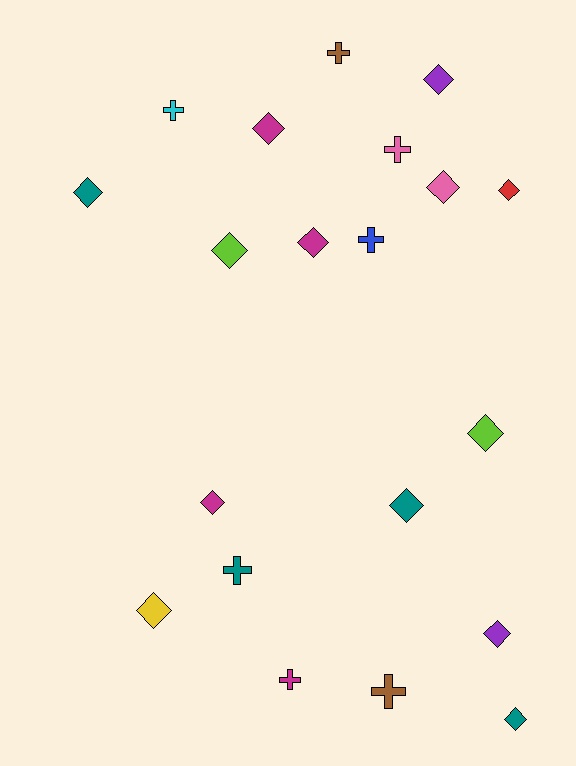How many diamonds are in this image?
There are 13 diamonds.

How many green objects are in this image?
There are no green objects.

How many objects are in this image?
There are 20 objects.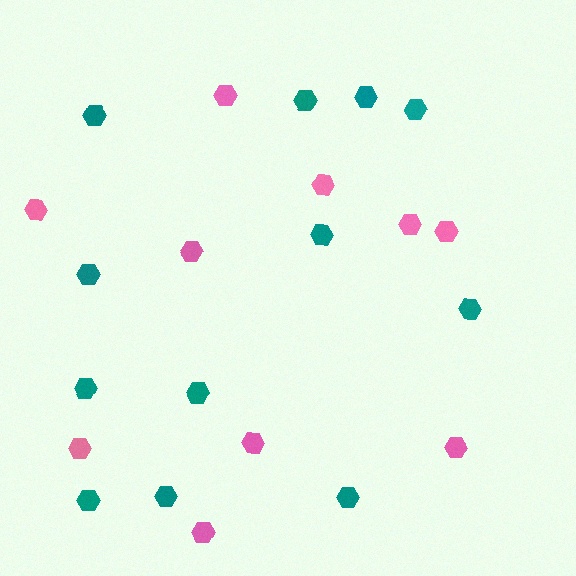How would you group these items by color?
There are 2 groups: one group of teal hexagons (12) and one group of pink hexagons (10).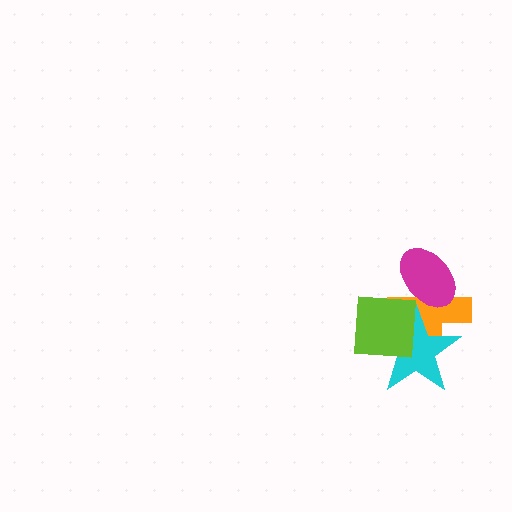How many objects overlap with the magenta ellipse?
2 objects overlap with the magenta ellipse.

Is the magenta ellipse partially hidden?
Yes, it is partially covered by another shape.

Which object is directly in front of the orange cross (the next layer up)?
The cyan star is directly in front of the orange cross.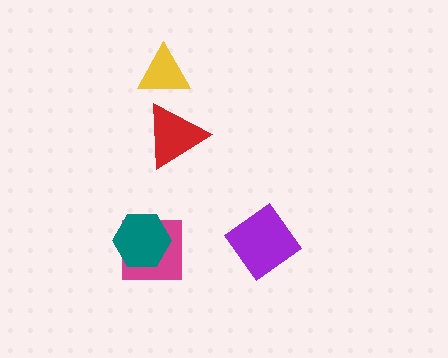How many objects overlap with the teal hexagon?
1 object overlaps with the teal hexagon.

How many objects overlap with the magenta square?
1 object overlaps with the magenta square.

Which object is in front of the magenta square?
The teal hexagon is in front of the magenta square.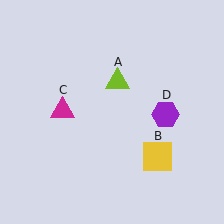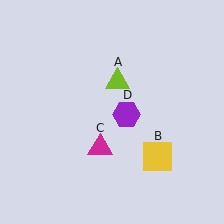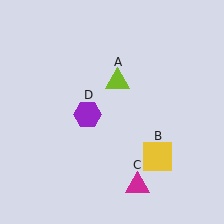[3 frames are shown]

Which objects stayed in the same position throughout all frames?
Lime triangle (object A) and yellow square (object B) remained stationary.